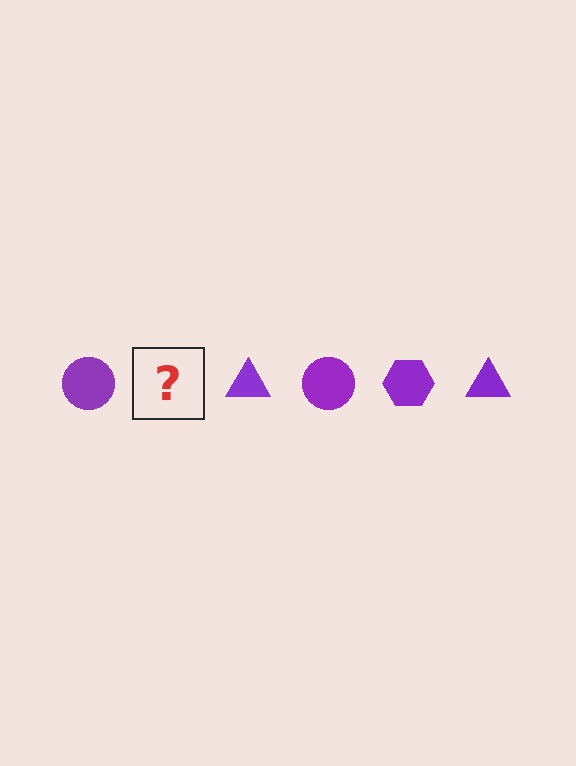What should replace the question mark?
The question mark should be replaced with a purple hexagon.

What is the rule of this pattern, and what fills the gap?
The rule is that the pattern cycles through circle, hexagon, triangle shapes in purple. The gap should be filled with a purple hexagon.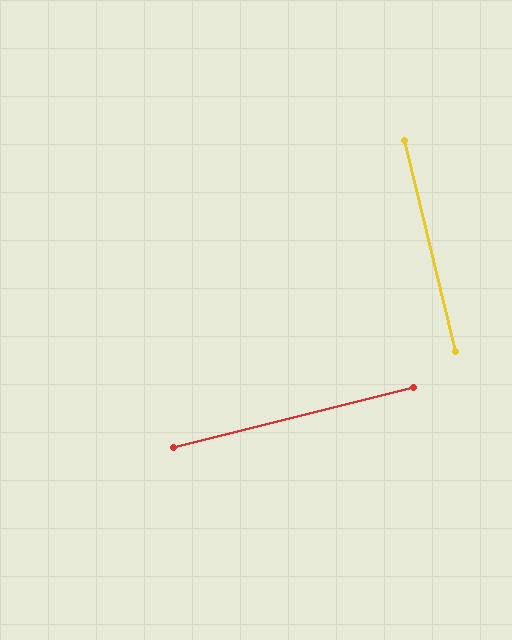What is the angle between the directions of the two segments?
Approximately 90 degrees.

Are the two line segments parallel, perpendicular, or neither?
Perpendicular — they meet at approximately 90°.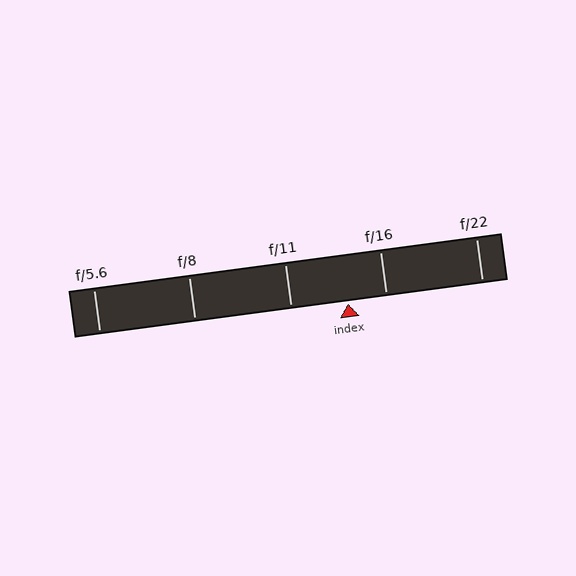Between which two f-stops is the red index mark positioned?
The index mark is between f/11 and f/16.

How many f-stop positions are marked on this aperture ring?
There are 5 f-stop positions marked.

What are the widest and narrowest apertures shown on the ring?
The widest aperture shown is f/5.6 and the narrowest is f/22.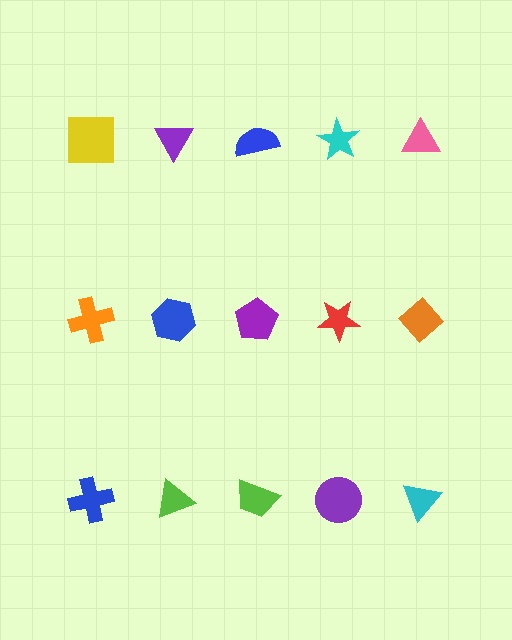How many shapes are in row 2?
5 shapes.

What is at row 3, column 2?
A lime triangle.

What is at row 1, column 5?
A pink triangle.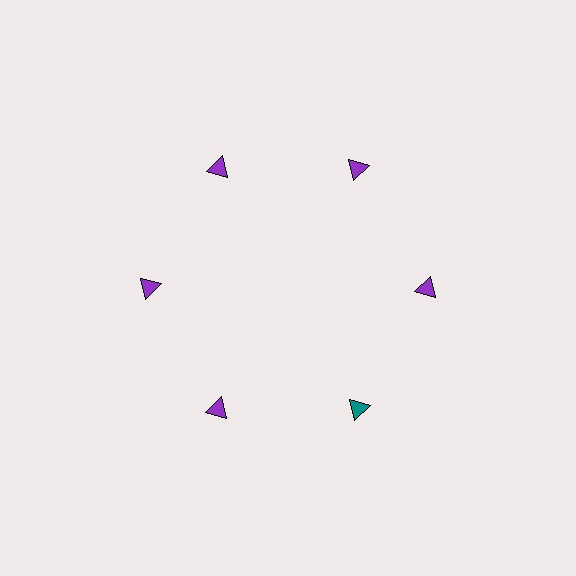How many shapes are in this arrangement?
There are 6 shapes arranged in a ring pattern.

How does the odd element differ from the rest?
It has a different color: teal instead of purple.